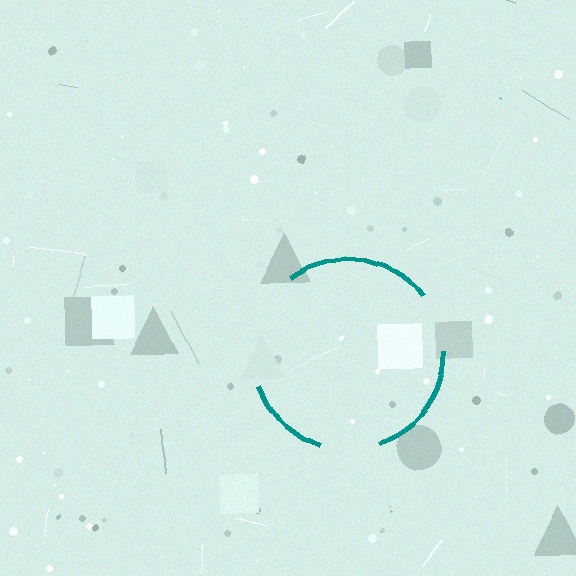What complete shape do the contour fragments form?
The contour fragments form a circle.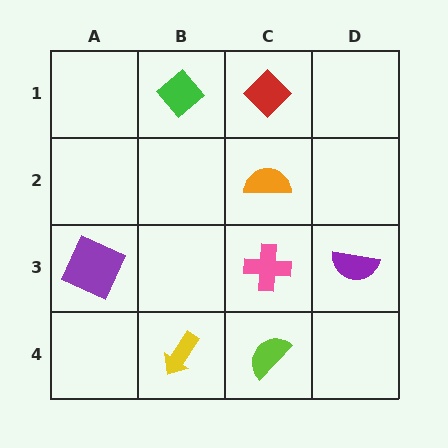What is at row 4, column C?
A lime semicircle.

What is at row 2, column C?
An orange semicircle.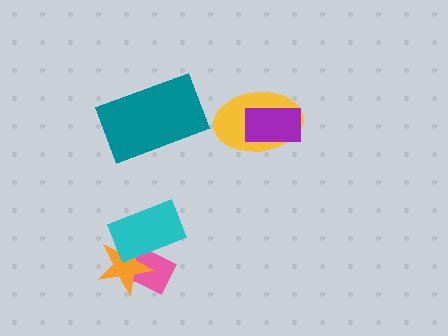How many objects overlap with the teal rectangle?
0 objects overlap with the teal rectangle.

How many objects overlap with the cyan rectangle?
2 objects overlap with the cyan rectangle.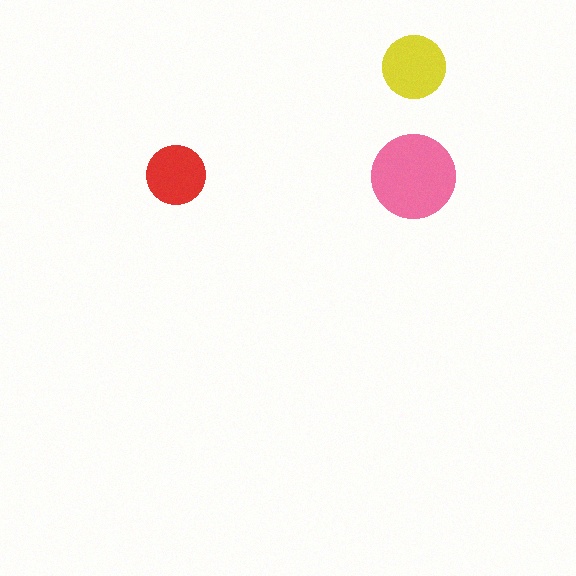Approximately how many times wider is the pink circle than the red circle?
About 1.5 times wider.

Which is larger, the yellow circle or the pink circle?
The pink one.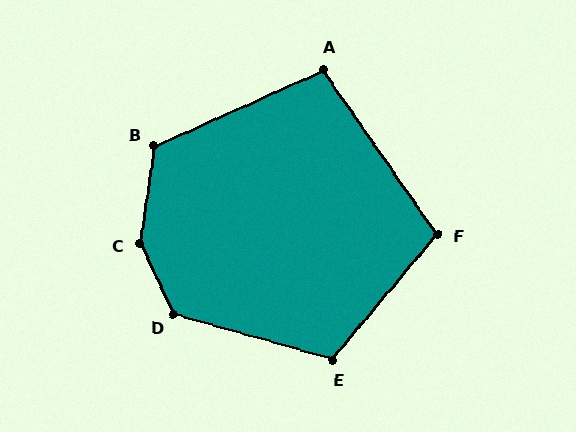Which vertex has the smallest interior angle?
A, at approximately 100 degrees.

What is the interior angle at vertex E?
Approximately 114 degrees (obtuse).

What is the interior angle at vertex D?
Approximately 132 degrees (obtuse).